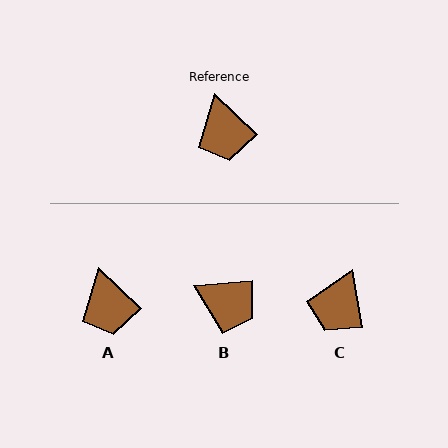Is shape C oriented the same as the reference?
No, it is off by about 37 degrees.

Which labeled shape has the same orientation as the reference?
A.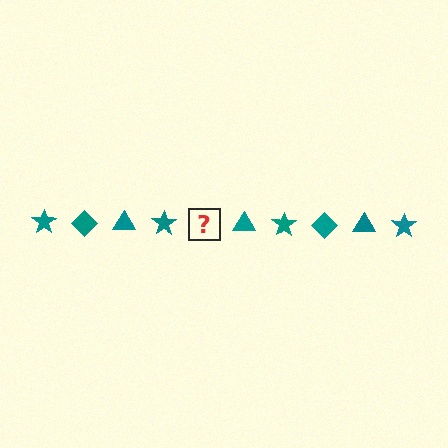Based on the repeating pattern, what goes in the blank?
The blank should be a teal diamond.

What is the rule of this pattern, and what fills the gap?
The rule is that the pattern cycles through star, diamond, triangle shapes in teal. The gap should be filled with a teal diamond.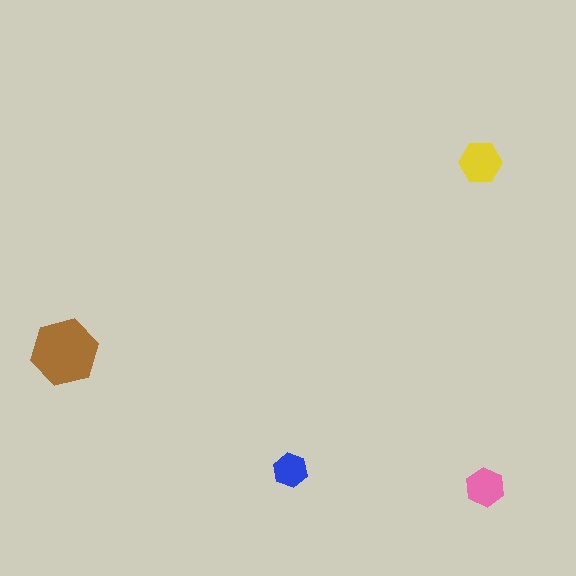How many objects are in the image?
There are 4 objects in the image.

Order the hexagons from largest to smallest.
the brown one, the yellow one, the pink one, the blue one.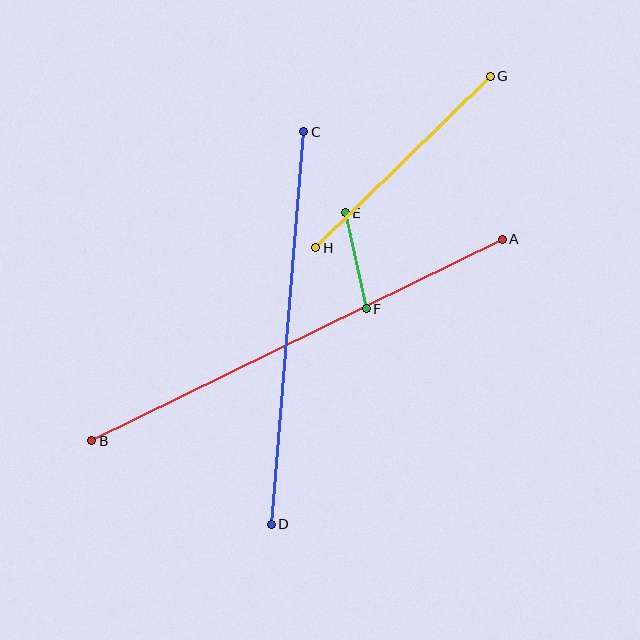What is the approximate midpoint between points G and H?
The midpoint is at approximately (403, 162) pixels.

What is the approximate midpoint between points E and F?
The midpoint is at approximately (356, 261) pixels.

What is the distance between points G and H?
The distance is approximately 245 pixels.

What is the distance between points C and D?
The distance is approximately 394 pixels.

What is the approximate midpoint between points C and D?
The midpoint is at approximately (288, 328) pixels.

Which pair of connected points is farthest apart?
Points A and B are farthest apart.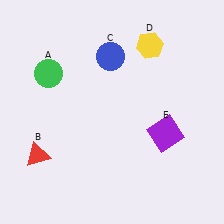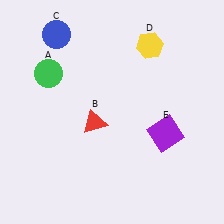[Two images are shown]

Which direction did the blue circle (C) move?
The blue circle (C) moved left.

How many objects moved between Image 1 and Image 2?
2 objects moved between the two images.